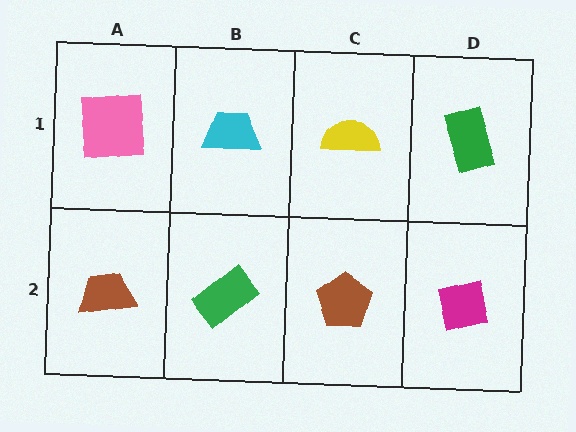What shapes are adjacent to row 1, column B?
A green rectangle (row 2, column B), a pink square (row 1, column A), a yellow semicircle (row 1, column C).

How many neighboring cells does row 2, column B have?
3.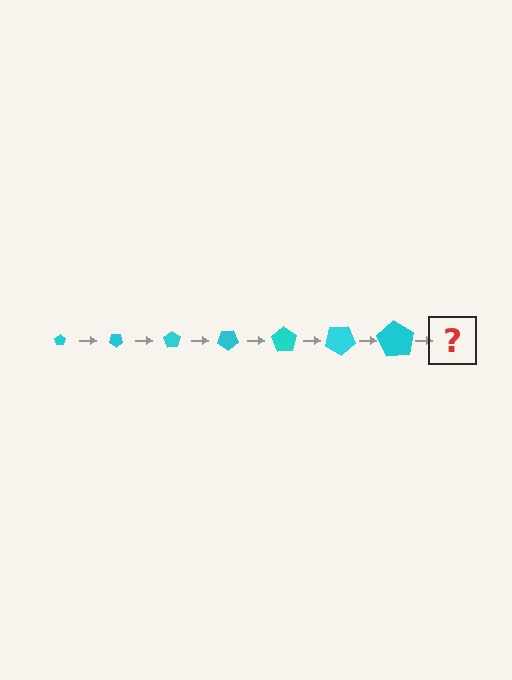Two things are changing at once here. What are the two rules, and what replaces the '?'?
The two rules are that the pentagon grows larger each step and it rotates 35 degrees each step. The '?' should be a pentagon, larger than the previous one and rotated 245 degrees from the start.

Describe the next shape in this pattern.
It should be a pentagon, larger than the previous one and rotated 245 degrees from the start.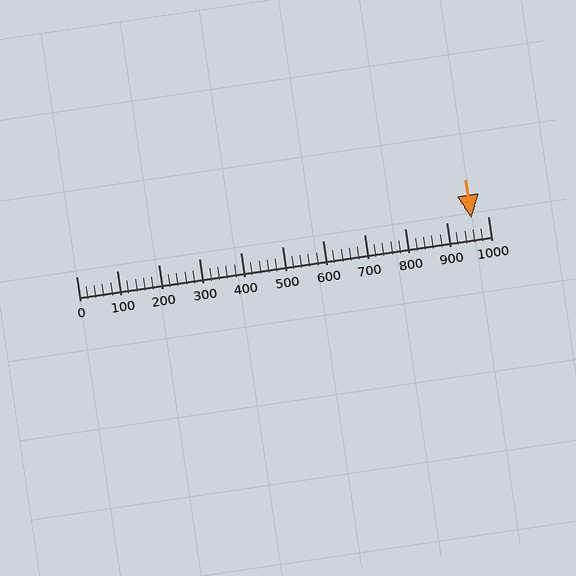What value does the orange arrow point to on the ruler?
The orange arrow points to approximately 960.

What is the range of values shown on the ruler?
The ruler shows values from 0 to 1000.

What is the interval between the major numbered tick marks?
The major tick marks are spaced 100 units apart.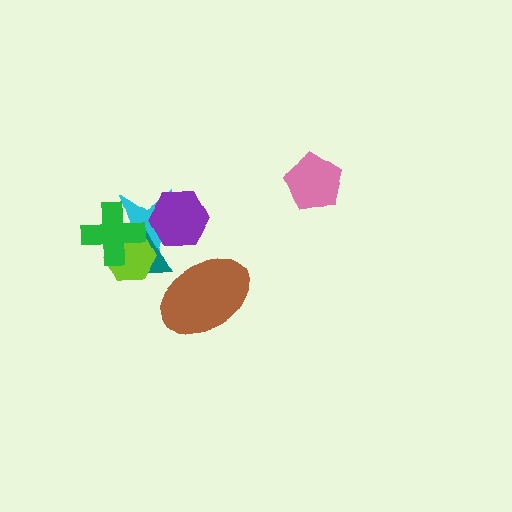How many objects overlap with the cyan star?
4 objects overlap with the cyan star.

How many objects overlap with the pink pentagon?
0 objects overlap with the pink pentagon.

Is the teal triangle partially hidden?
Yes, it is partially covered by another shape.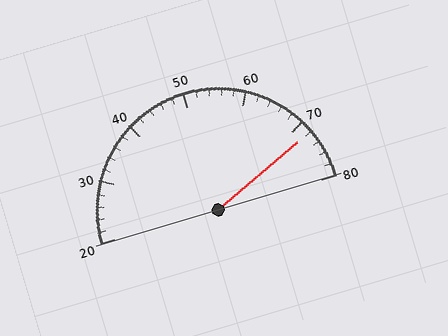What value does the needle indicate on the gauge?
The needle indicates approximately 72.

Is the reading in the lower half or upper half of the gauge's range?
The reading is in the upper half of the range (20 to 80).